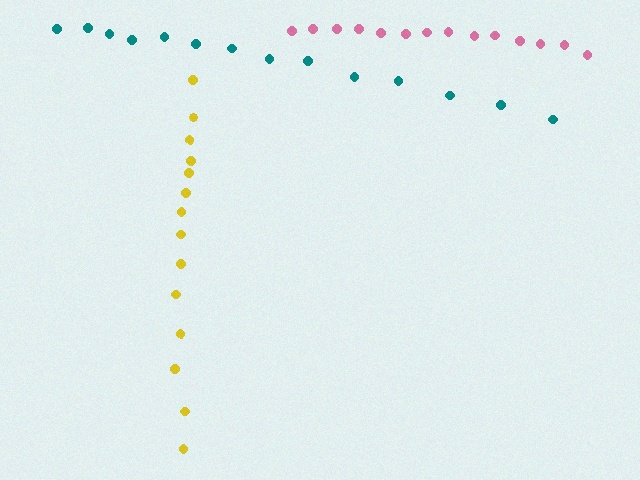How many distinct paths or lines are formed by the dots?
There are 3 distinct paths.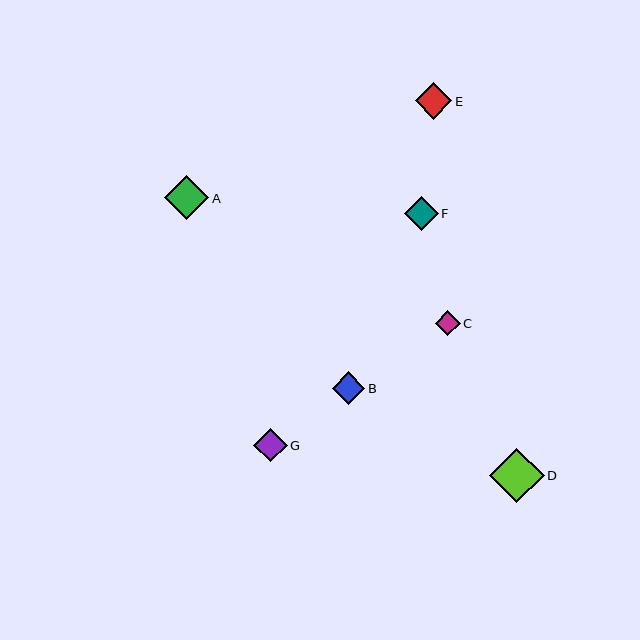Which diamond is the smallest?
Diamond C is the smallest with a size of approximately 25 pixels.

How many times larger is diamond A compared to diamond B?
Diamond A is approximately 1.4 times the size of diamond B.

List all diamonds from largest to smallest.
From largest to smallest: D, A, E, F, G, B, C.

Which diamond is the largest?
Diamond D is the largest with a size of approximately 55 pixels.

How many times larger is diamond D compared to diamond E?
Diamond D is approximately 1.5 times the size of diamond E.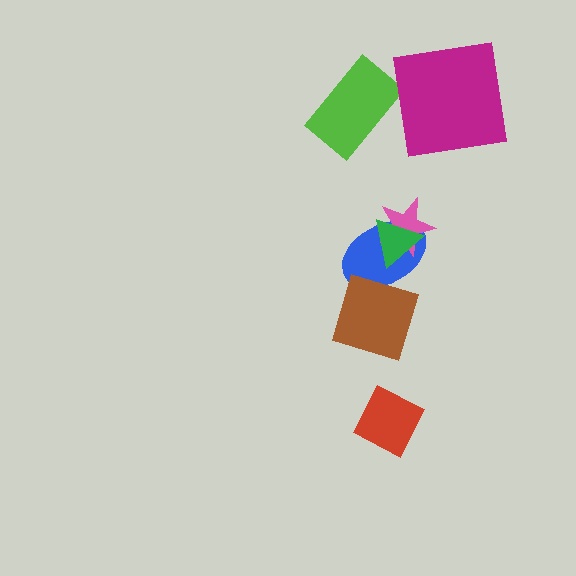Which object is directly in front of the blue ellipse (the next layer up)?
The pink star is directly in front of the blue ellipse.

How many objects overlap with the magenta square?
0 objects overlap with the magenta square.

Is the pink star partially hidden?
Yes, it is partially covered by another shape.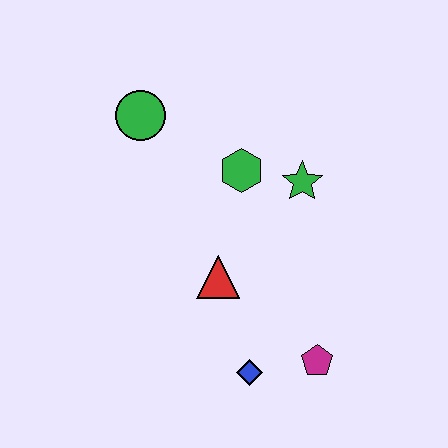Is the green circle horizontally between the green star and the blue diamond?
No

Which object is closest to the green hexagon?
The green star is closest to the green hexagon.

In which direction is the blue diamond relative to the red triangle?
The blue diamond is below the red triangle.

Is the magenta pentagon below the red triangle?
Yes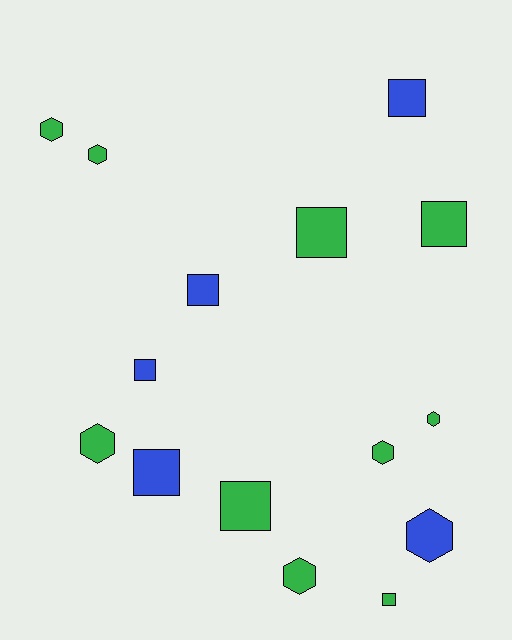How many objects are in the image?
There are 15 objects.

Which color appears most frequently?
Green, with 10 objects.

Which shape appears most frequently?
Square, with 8 objects.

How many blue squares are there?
There are 4 blue squares.